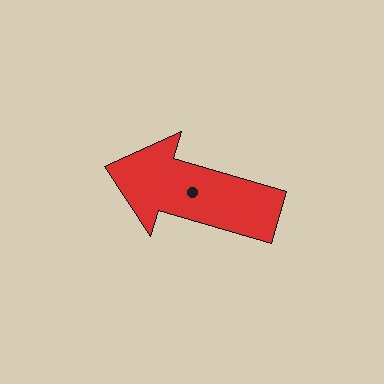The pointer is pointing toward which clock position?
Roughly 10 o'clock.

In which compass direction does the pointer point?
West.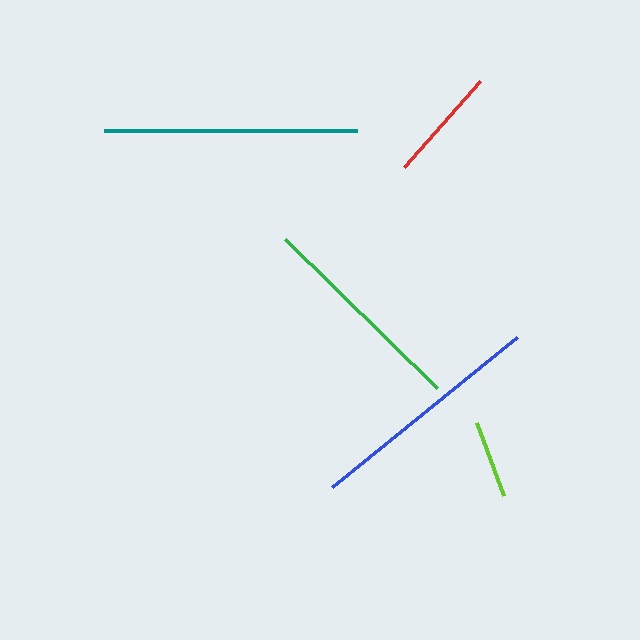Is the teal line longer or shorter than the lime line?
The teal line is longer than the lime line.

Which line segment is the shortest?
The lime line is the shortest at approximately 78 pixels.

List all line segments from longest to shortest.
From longest to shortest: teal, blue, green, red, lime.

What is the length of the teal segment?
The teal segment is approximately 253 pixels long.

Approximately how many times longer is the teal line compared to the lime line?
The teal line is approximately 3.3 times the length of the lime line.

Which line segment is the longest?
The teal line is the longest at approximately 253 pixels.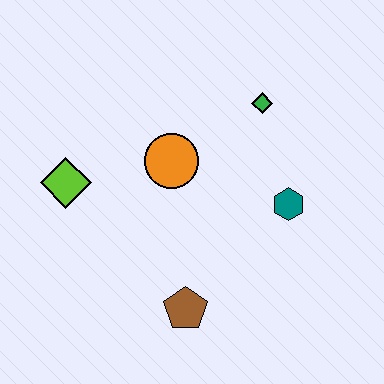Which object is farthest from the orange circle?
The brown pentagon is farthest from the orange circle.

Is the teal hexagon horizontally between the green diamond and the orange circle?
No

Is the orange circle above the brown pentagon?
Yes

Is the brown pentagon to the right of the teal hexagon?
No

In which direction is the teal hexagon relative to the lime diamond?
The teal hexagon is to the right of the lime diamond.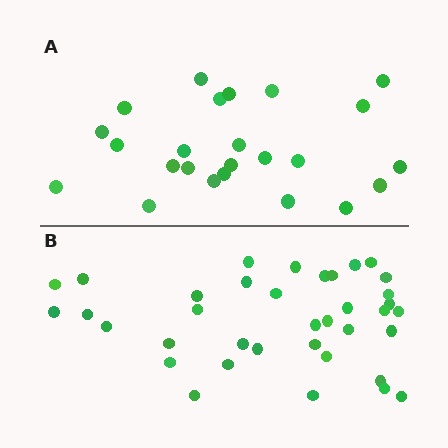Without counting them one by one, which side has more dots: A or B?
Region B (the bottom region) has more dots.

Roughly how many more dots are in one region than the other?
Region B has approximately 15 more dots than region A.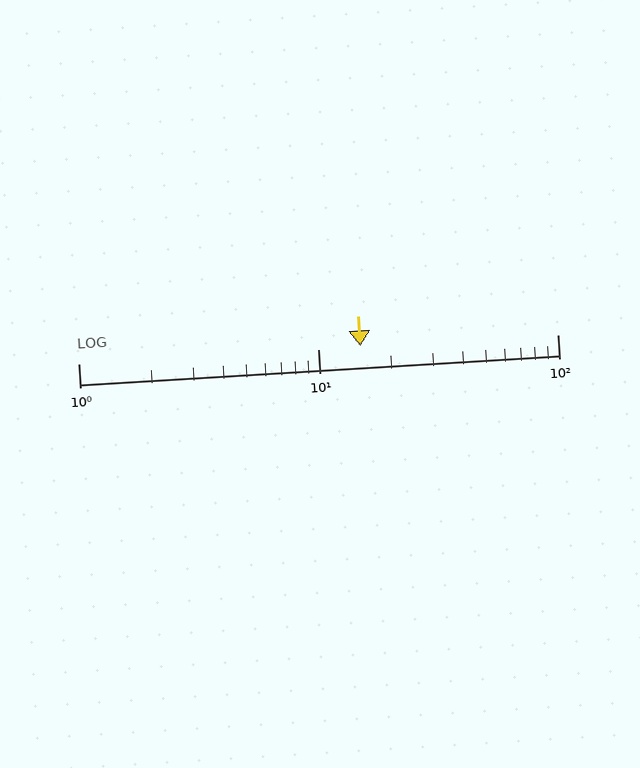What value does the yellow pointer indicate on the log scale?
The pointer indicates approximately 15.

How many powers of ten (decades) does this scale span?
The scale spans 2 decades, from 1 to 100.